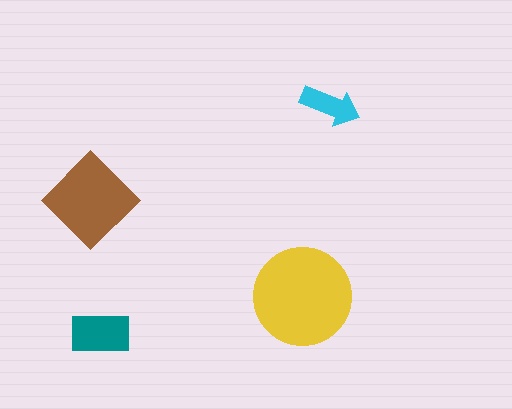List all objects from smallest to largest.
The cyan arrow, the teal rectangle, the brown diamond, the yellow circle.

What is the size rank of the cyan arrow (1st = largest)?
4th.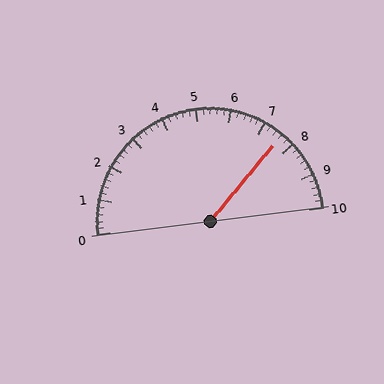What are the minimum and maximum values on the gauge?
The gauge ranges from 0 to 10.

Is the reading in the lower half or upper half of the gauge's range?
The reading is in the upper half of the range (0 to 10).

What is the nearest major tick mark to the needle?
The nearest major tick mark is 8.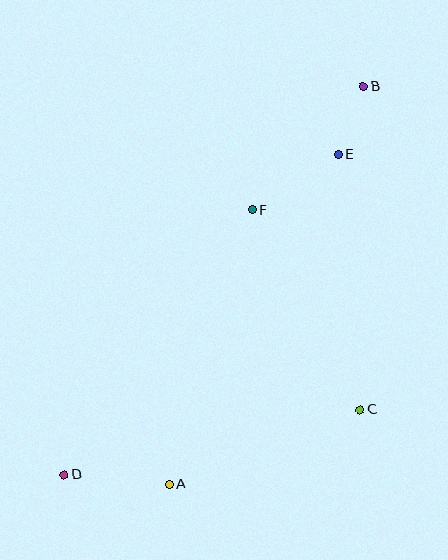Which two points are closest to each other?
Points B and E are closest to each other.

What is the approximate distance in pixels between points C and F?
The distance between C and F is approximately 228 pixels.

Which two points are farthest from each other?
Points B and D are farthest from each other.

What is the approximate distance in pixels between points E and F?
The distance between E and F is approximately 103 pixels.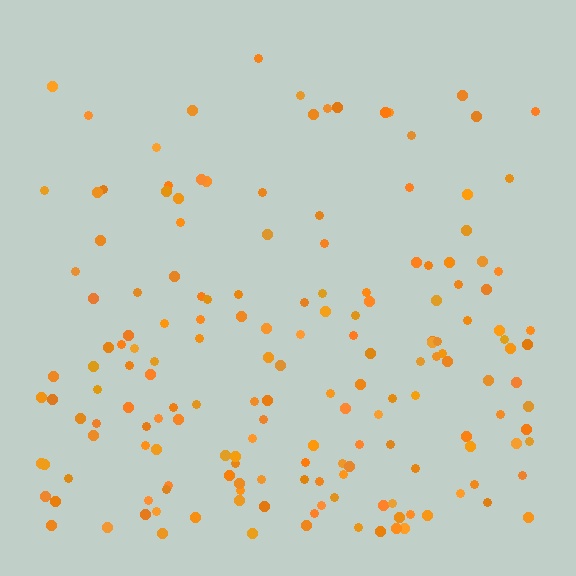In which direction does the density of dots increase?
From top to bottom, with the bottom side densest.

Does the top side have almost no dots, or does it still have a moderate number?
Still a moderate number, just noticeably fewer than the bottom.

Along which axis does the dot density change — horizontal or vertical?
Vertical.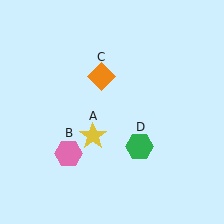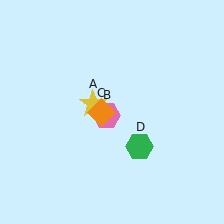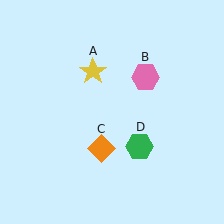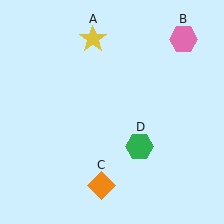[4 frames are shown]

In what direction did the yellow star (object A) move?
The yellow star (object A) moved up.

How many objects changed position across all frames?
3 objects changed position: yellow star (object A), pink hexagon (object B), orange diamond (object C).